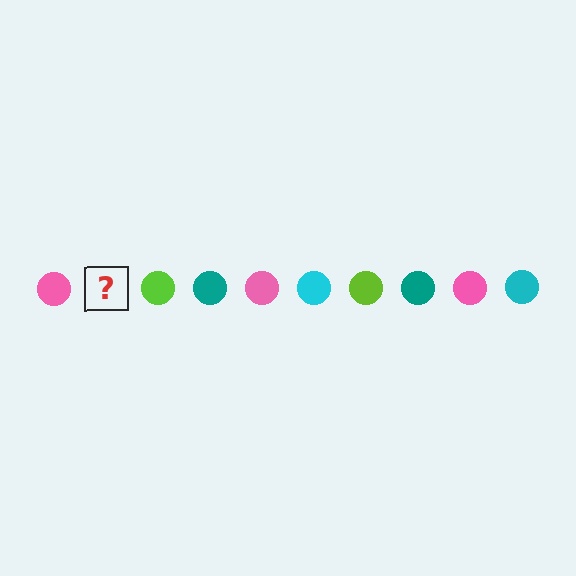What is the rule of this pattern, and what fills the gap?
The rule is that the pattern cycles through pink, cyan, lime, teal circles. The gap should be filled with a cyan circle.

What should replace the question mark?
The question mark should be replaced with a cyan circle.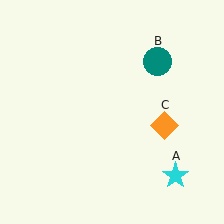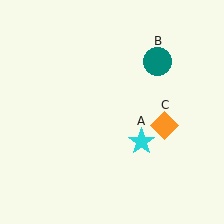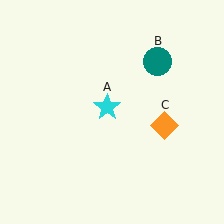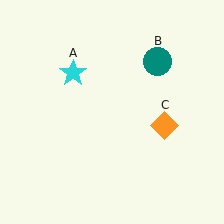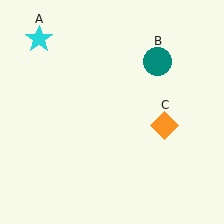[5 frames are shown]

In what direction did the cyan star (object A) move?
The cyan star (object A) moved up and to the left.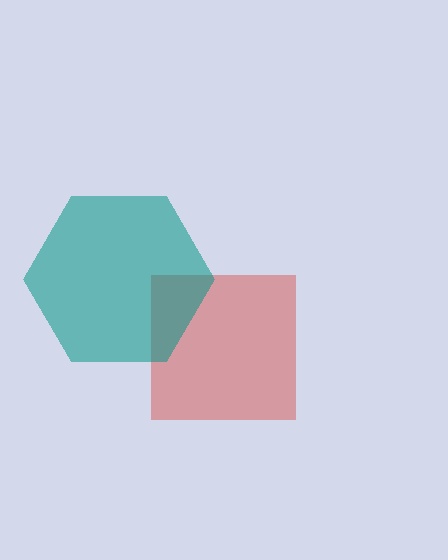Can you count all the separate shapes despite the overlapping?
Yes, there are 2 separate shapes.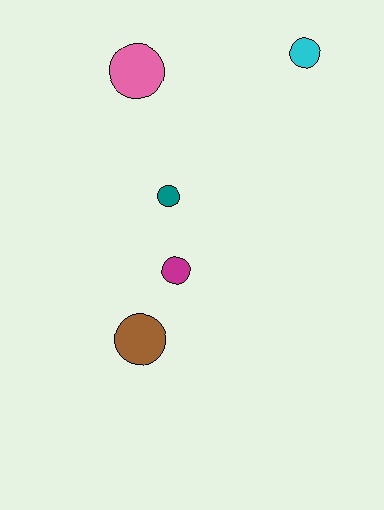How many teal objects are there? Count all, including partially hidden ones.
There is 1 teal object.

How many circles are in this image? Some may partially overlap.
There are 5 circles.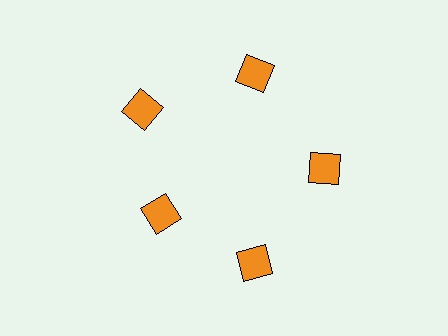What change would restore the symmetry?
The symmetry would be restored by moving it outward, back onto the ring so that all 5 squares sit at equal angles and equal distance from the center.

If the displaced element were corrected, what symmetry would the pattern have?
It would have 5-fold rotational symmetry — the pattern would map onto itself every 72 degrees.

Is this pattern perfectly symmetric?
No. The 5 orange squares are arranged in a ring, but one element near the 8 o'clock position is pulled inward toward the center, breaking the 5-fold rotational symmetry.